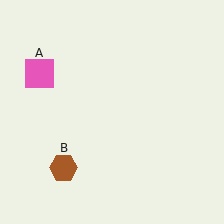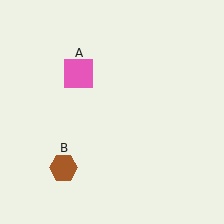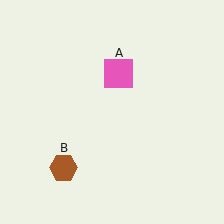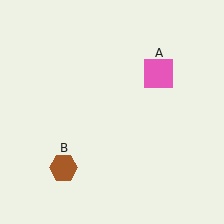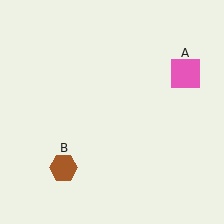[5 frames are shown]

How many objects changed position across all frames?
1 object changed position: pink square (object A).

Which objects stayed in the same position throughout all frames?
Brown hexagon (object B) remained stationary.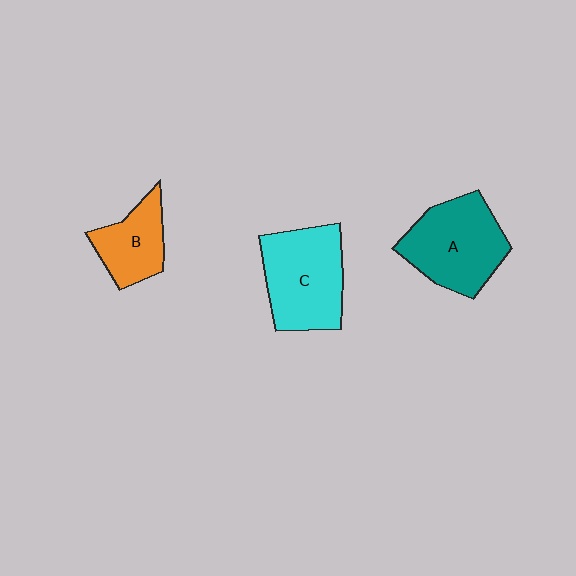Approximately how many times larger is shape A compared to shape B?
Approximately 1.6 times.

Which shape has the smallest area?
Shape B (orange).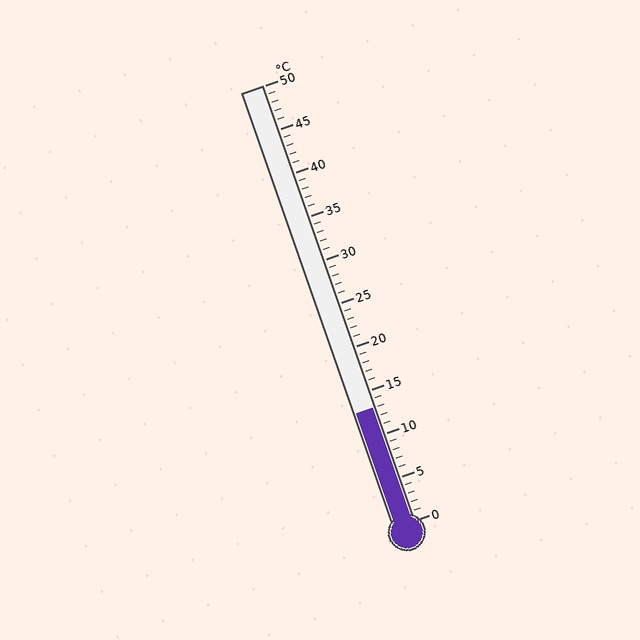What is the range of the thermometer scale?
The thermometer scale ranges from 0°C to 50°C.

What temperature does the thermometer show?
The thermometer shows approximately 13°C.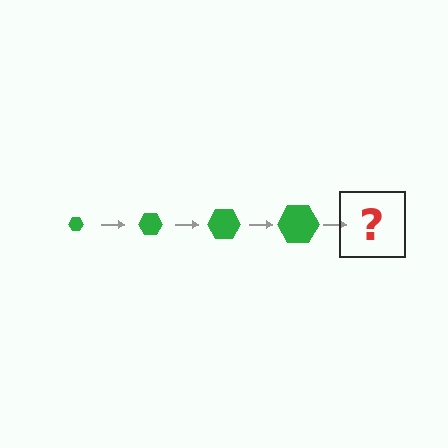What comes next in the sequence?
The next element should be a green hexagon, larger than the previous one.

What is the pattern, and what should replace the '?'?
The pattern is that the hexagon gets progressively larger each step. The '?' should be a green hexagon, larger than the previous one.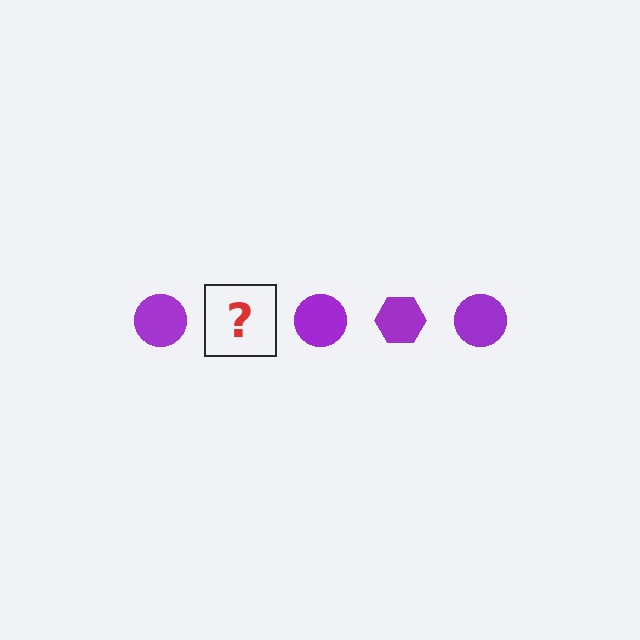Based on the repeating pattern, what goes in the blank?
The blank should be a purple hexagon.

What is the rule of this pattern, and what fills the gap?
The rule is that the pattern cycles through circle, hexagon shapes in purple. The gap should be filled with a purple hexagon.